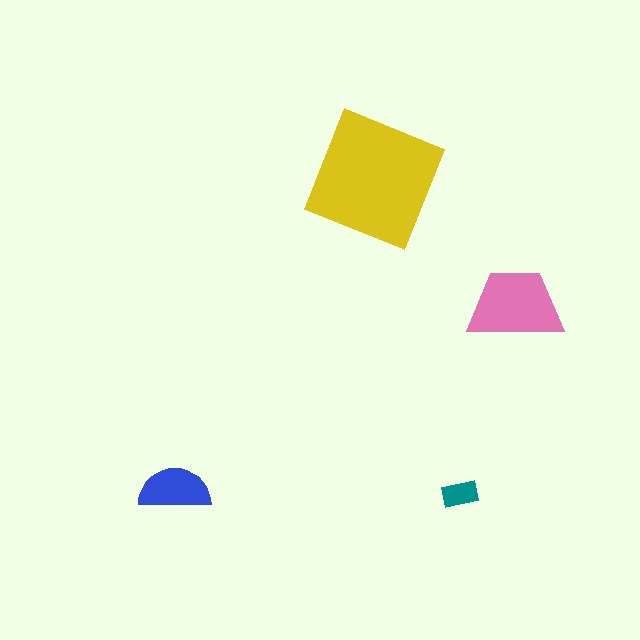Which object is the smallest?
The teal rectangle.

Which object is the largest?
The yellow square.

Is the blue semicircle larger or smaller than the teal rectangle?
Larger.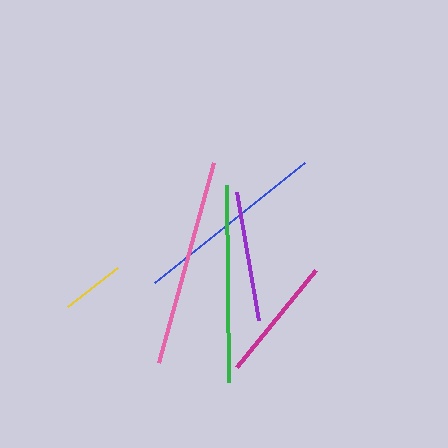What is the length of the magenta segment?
The magenta segment is approximately 125 pixels long.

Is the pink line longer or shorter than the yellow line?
The pink line is longer than the yellow line.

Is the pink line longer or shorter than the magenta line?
The pink line is longer than the magenta line.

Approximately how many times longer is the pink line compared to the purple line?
The pink line is approximately 1.6 times the length of the purple line.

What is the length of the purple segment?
The purple segment is approximately 130 pixels long.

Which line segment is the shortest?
The yellow line is the shortest at approximately 63 pixels.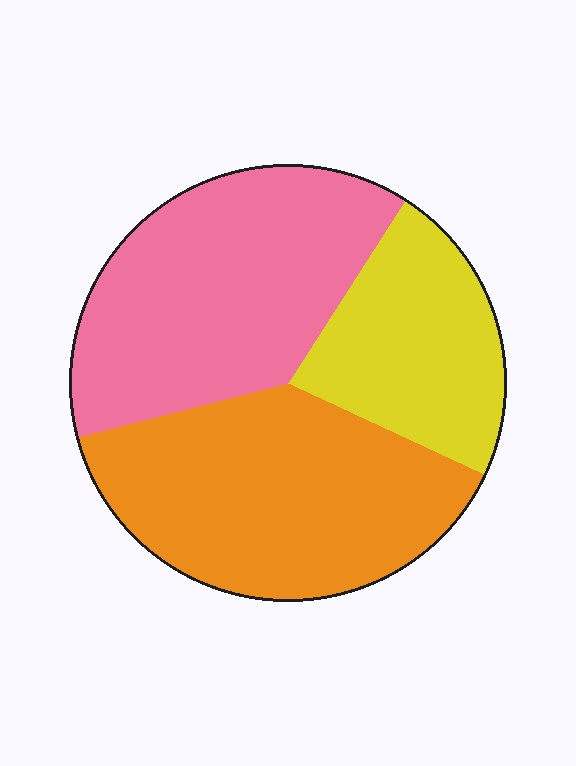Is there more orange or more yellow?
Orange.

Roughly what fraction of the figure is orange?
Orange covers 39% of the figure.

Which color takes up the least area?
Yellow, at roughly 25%.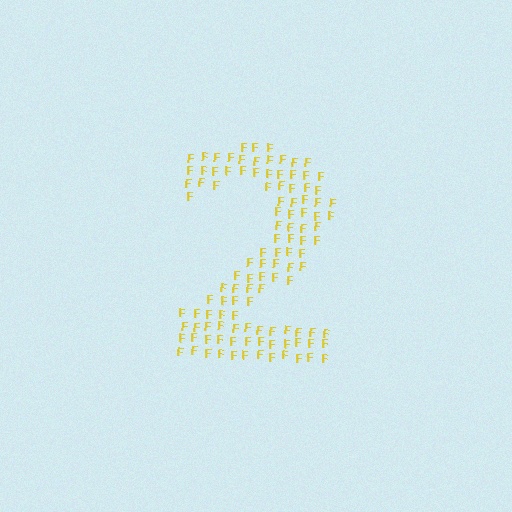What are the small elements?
The small elements are letter F's.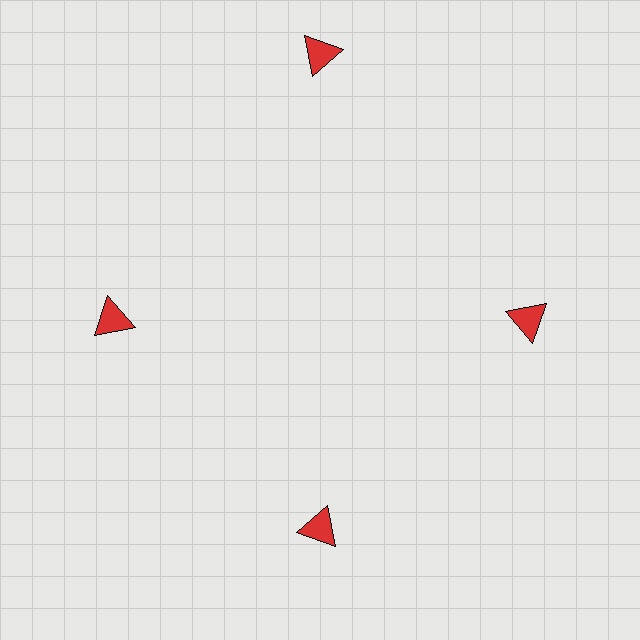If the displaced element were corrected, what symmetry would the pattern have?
It would have 4-fold rotational symmetry — the pattern would map onto itself every 90 degrees.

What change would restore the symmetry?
The symmetry would be restored by moving it inward, back onto the ring so that all 4 triangles sit at equal angles and equal distance from the center.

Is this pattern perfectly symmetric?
No. The 4 red triangles are arranged in a ring, but one element near the 12 o'clock position is pushed outward from the center, breaking the 4-fold rotational symmetry.